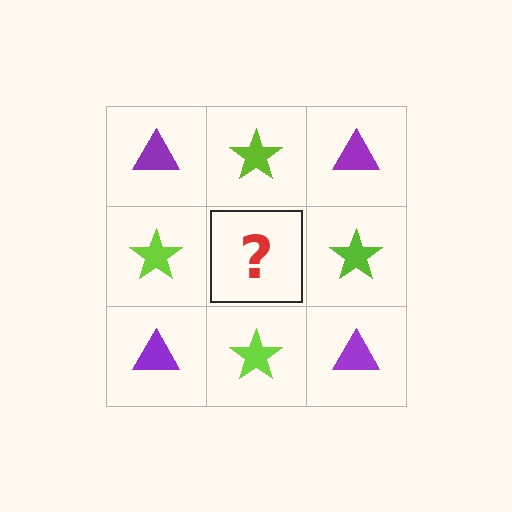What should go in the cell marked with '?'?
The missing cell should contain a purple triangle.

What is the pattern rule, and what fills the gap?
The rule is that it alternates purple triangle and lime star in a checkerboard pattern. The gap should be filled with a purple triangle.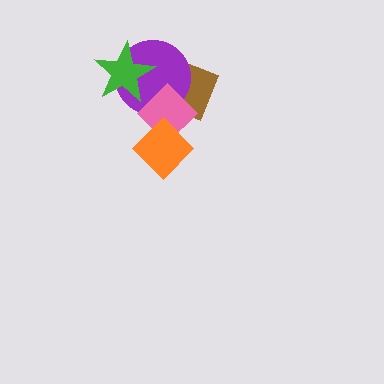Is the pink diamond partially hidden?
Yes, it is partially covered by another shape.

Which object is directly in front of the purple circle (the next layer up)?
The pink diamond is directly in front of the purple circle.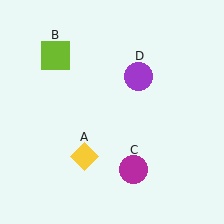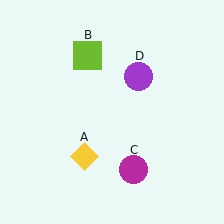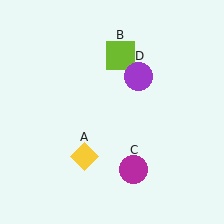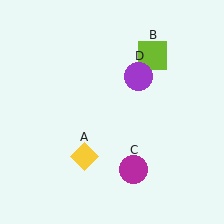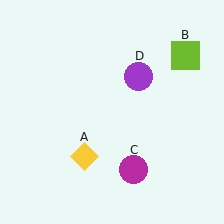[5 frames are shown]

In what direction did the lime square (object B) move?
The lime square (object B) moved right.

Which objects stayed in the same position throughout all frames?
Yellow diamond (object A) and magenta circle (object C) and purple circle (object D) remained stationary.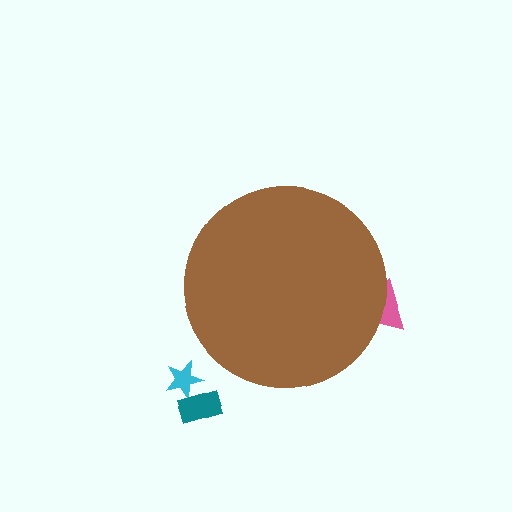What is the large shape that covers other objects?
A brown circle.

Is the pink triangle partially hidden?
Yes, the pink triangle is partially hidden behind the brown circle.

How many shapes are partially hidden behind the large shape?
1 shape is partially hidden.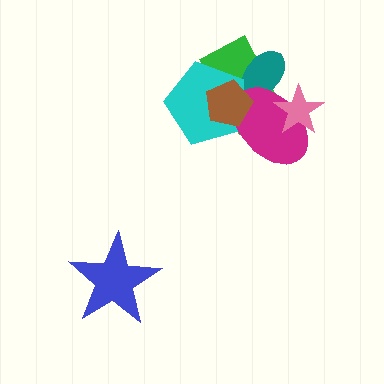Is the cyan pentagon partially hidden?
Yes, it is partially covered by another shape.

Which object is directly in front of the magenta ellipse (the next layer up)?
The pink star is directly in front of the magenta ellipse.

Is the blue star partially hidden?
No, no other shape covers it.